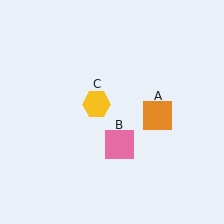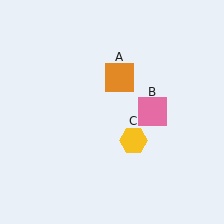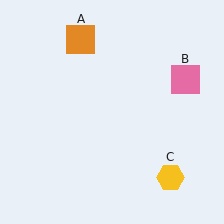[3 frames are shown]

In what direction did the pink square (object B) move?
The pink square (object B) moved up and to the right.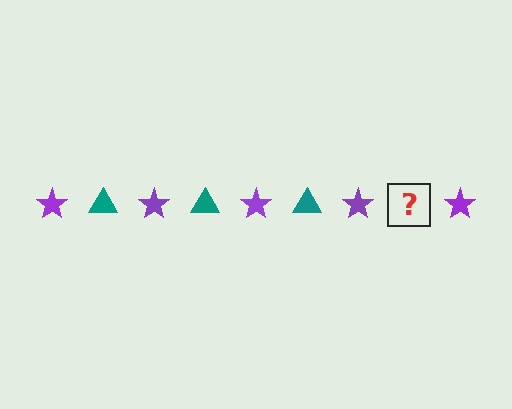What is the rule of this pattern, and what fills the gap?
The rule is that the pattern alternates between purple star and teal triangle. The gap should be filled with a teal triangle.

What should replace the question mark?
The question mark should be replaced with a teal triangle.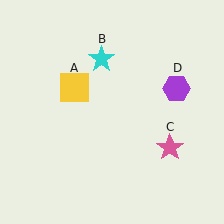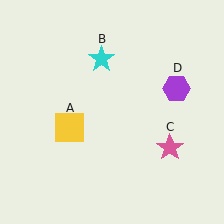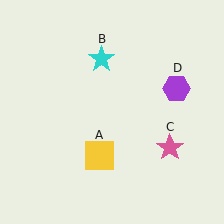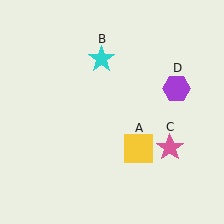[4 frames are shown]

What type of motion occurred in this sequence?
The yellow square (object A) rotated counterclockwise around the center of the scene.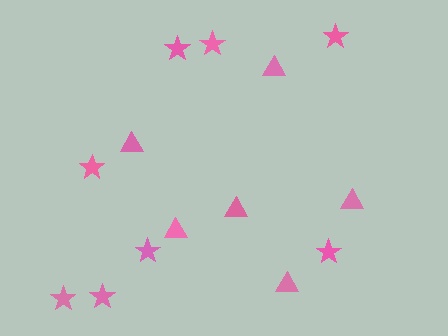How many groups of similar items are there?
There are 2 groups: one group of triangles (6) and one group of stars (8).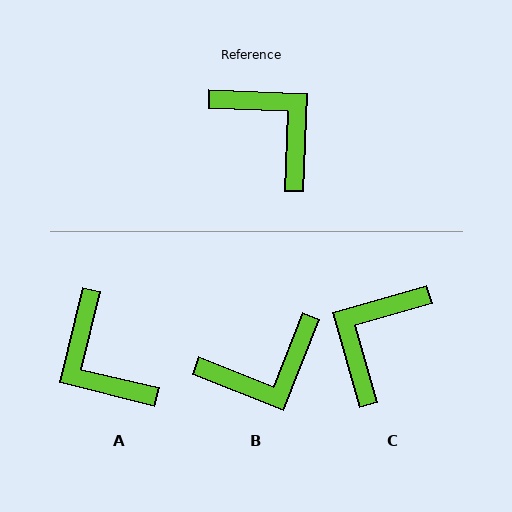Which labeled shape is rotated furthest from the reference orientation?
A, about 169 degrees away.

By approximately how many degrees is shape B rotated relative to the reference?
Approximately 109 degrees clockwise.